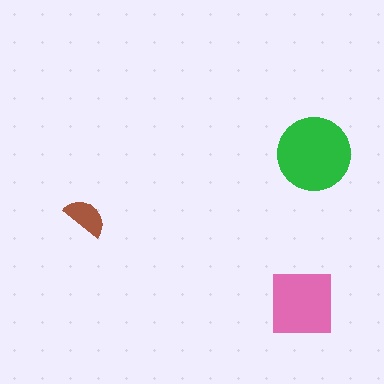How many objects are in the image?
There are 3 objects in the image.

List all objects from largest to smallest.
The green circle, the pink square, the brown semicircle.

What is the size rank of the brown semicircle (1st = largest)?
3rd.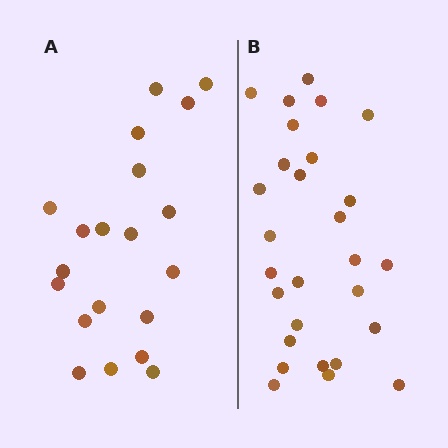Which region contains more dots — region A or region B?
Region B (the right region) has more dots.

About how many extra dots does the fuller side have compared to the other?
Region B has roughly 8 or so more dots than region A.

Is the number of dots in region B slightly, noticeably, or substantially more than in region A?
Region B has noticeably more, but not dramatically so. The ratio is roughly 1.4 to 1.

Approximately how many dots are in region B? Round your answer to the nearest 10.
About 30 dots. (The exact count is 28, which rounds to 30.)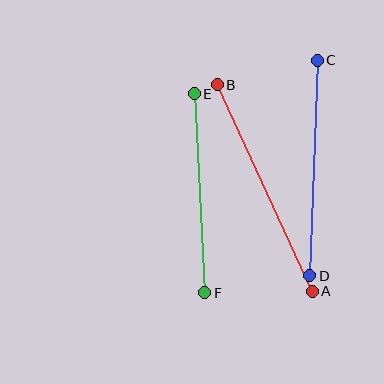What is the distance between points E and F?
The distance is approximately 199 pixels.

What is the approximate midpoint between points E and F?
The midpoint is at approximately (200, 193) pixels.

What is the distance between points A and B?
The distance is approximately 227 pixels.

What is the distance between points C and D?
The distance is approximately 216 pixels.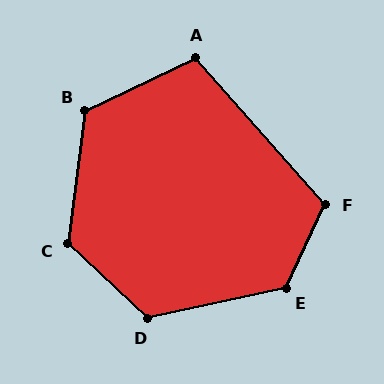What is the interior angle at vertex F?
Approximately 113 degrees (obtuse).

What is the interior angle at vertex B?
Approximately 123 degrees (obtuse).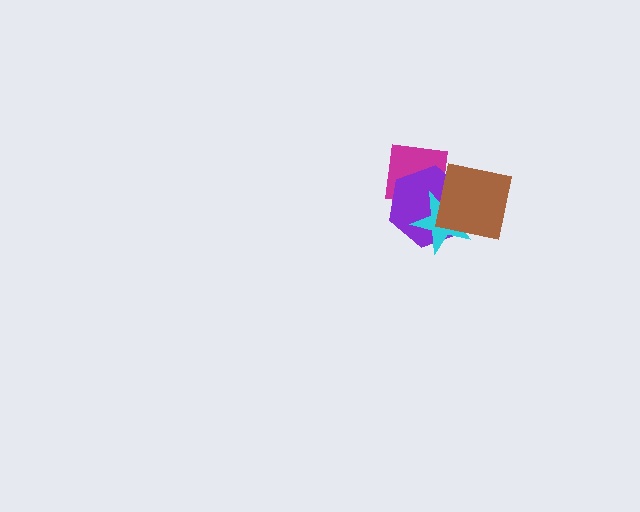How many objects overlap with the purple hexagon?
3 objects overlap with the purple hexagon.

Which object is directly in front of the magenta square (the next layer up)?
The purple hexagon is directly in front of the magenta square.